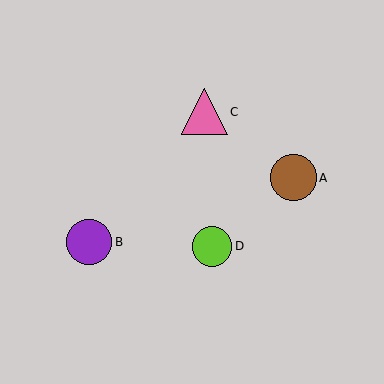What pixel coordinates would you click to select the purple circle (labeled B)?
Click at (89, 242) to select the purple circle B.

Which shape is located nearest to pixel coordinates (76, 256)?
The purple circle (labeled B) at (89, 242) is nearest to that location.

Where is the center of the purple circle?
The center of the purple circle is at (89, 242).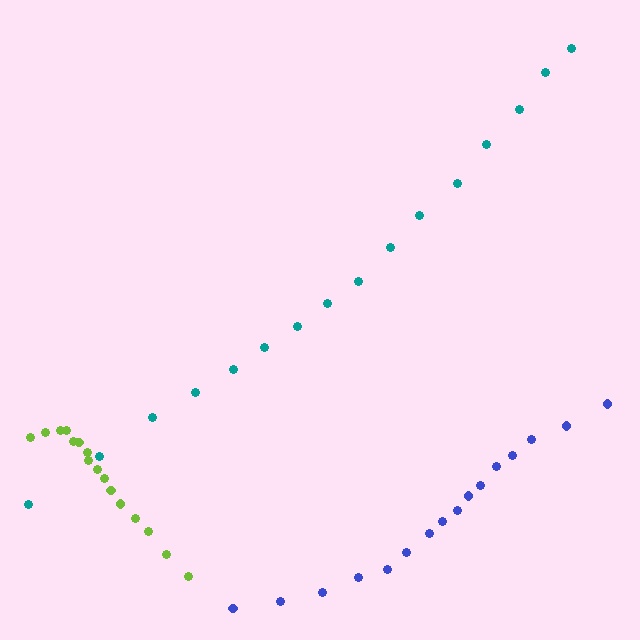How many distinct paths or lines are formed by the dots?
There are 3 distinct paths.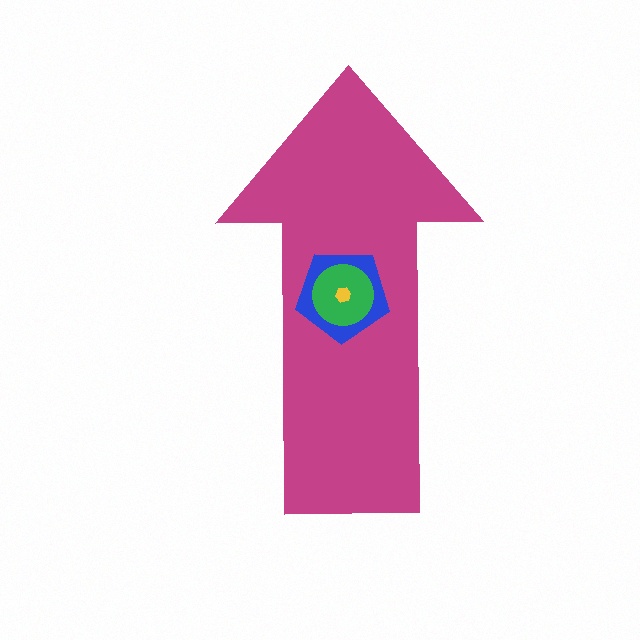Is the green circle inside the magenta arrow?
Yes.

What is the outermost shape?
The magenta arrow.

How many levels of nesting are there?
4.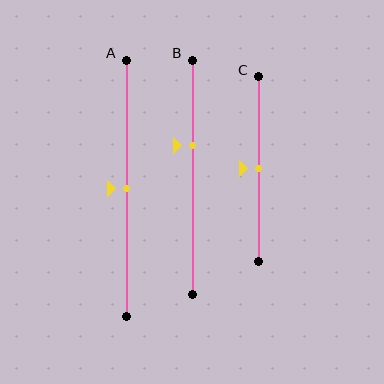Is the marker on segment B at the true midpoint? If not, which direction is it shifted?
No, the marker on segment B is shifted upward by about 14% of the segment length.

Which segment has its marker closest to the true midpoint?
Segment A has its marker closest to the true midpoint.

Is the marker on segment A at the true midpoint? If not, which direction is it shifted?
Yes, the marker on segment A is at the true midpoint.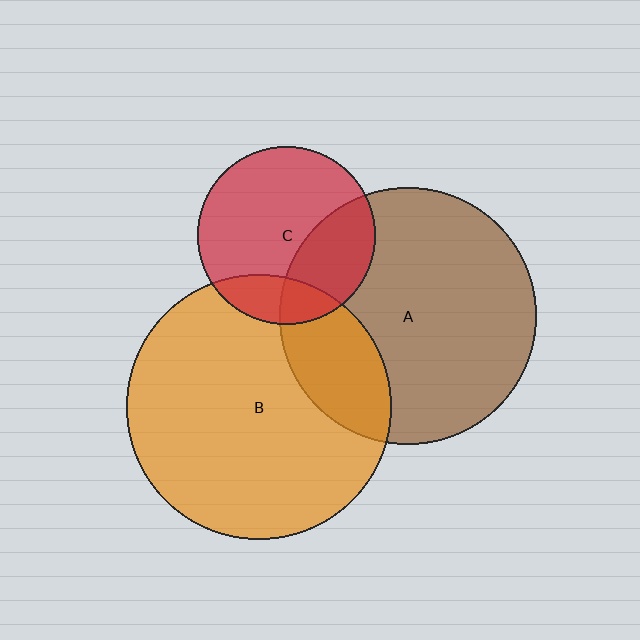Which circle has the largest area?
Circle B (orange).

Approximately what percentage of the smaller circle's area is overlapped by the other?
Approximately 25%.